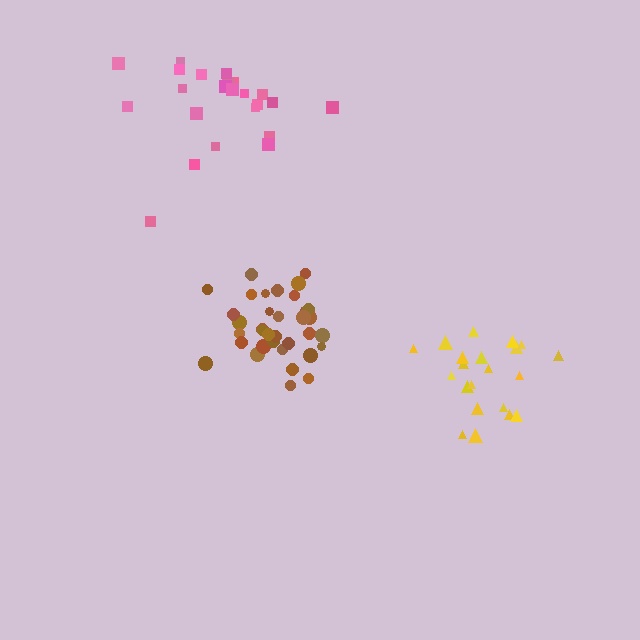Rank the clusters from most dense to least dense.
brown, yellow, pink.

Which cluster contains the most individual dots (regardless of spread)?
Brown (35).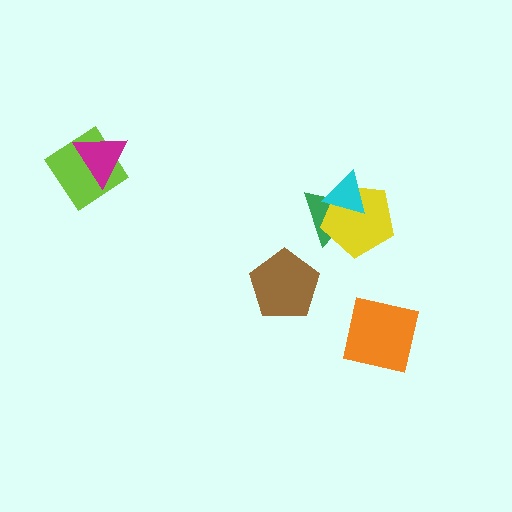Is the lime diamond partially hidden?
Yes, it is partially covered by another shape.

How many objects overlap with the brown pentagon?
0 objects overlap with the brown pentagon.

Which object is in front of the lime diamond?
The magenta triangle is in front of the lime diamond.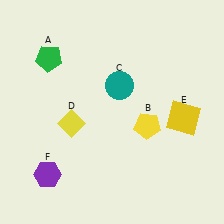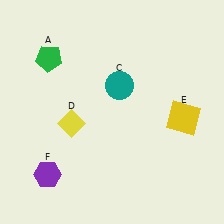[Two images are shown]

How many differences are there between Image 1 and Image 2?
There is 1 difference between the two images.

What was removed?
The yellow pentagon (B) was removed in Image 2.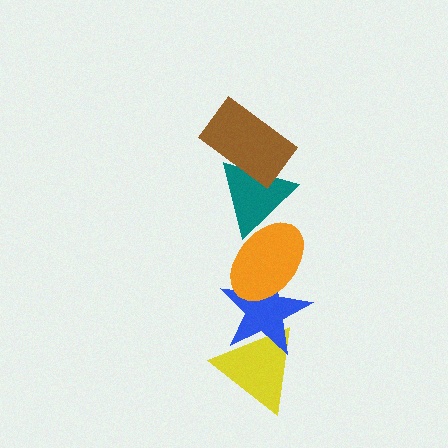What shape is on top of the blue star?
The orange ellipse is on top of the blue star.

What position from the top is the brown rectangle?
The brown rectangle is 1st from the top.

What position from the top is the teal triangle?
The teal triangle is 2nd from the top.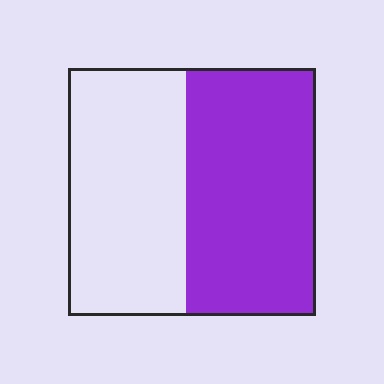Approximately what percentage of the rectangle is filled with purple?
Approximately 50%.